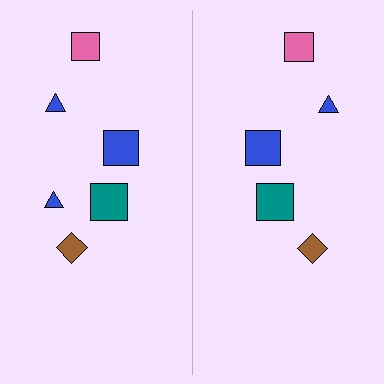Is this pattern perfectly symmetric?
No, the pattern is not perfectly symmetric. A blue triangle is missing from the right side.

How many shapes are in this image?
There are 11 shapes in this image.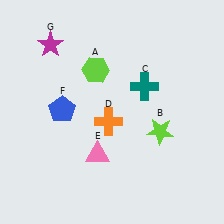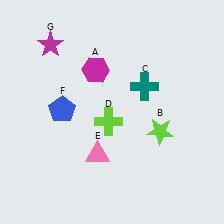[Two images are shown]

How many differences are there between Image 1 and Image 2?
There are 2 differences between the two images.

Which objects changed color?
A changed from lime to magenta. D changed from orange to lime.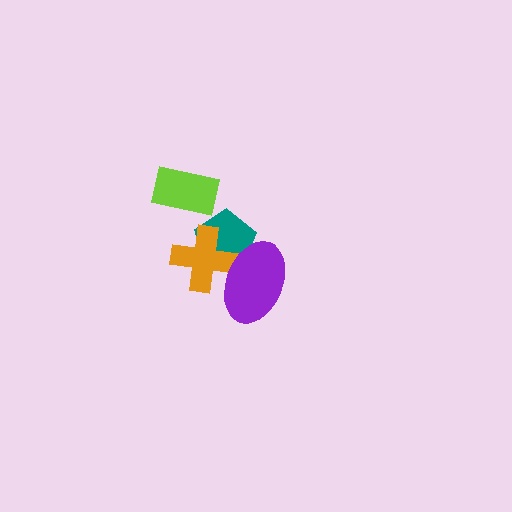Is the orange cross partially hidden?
Yes, it is partially covered by another shape.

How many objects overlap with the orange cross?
2 objects overlap with the orange cross.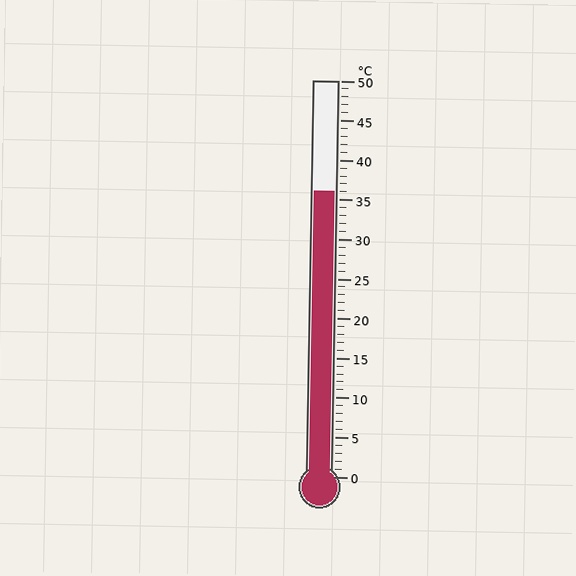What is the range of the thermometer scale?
The thermometer scale ranges from 0°C to 50°C.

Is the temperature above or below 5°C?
The temperature is above 5°C.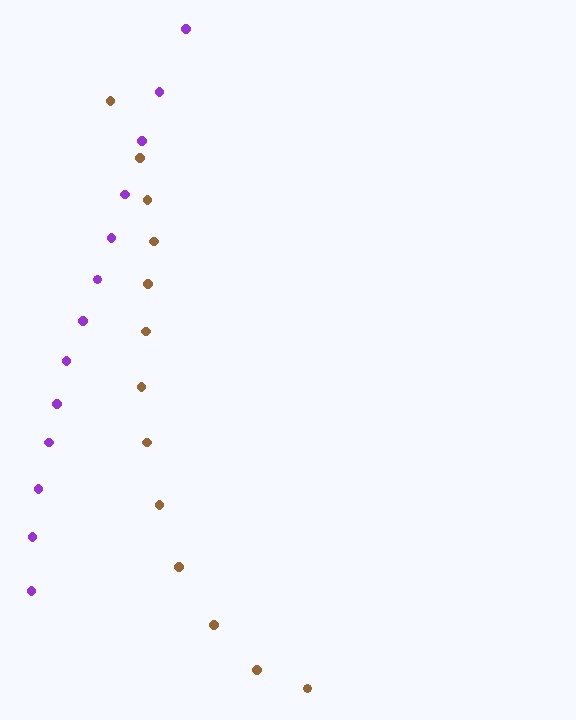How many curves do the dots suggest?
There are 2 distinct paths.